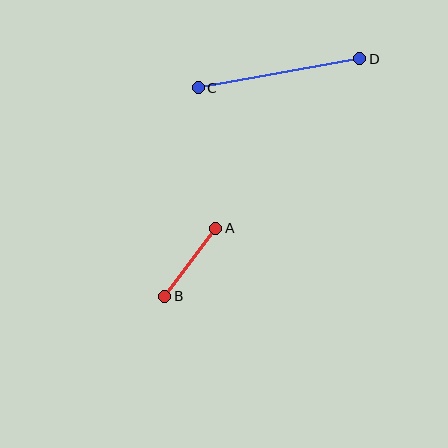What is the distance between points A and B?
The distance is approximately 85 pixels.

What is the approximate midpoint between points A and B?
The midpoint is at approximately (190, 262) pixels.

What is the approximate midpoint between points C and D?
The midpoint is at approximately (279, 73) pixels.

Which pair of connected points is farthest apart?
Points C and D are farthest apart.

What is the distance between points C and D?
The distance is approximately 164 pixels.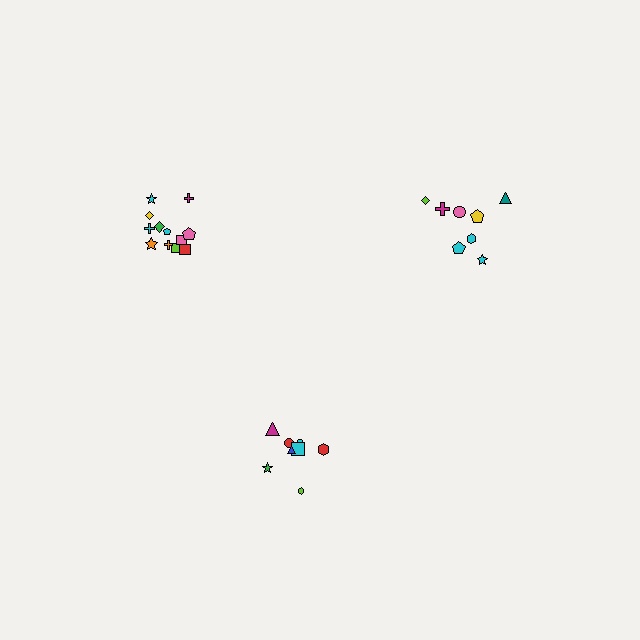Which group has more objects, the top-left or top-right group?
The top-left group.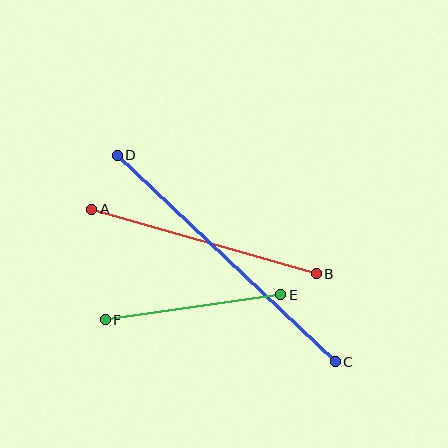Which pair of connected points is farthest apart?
Points C and D are farthest apart.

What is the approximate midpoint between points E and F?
The midpoint is at approximately (193, 307) pixels.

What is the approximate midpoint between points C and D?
The midpoint is at approximately (226, 259) pixels.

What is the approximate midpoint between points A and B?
The midpoint is at approximately (204, 242) pixels.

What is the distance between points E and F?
The distance is approximately 178 pixels.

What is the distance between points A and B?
The distance is approximately 234 pixels.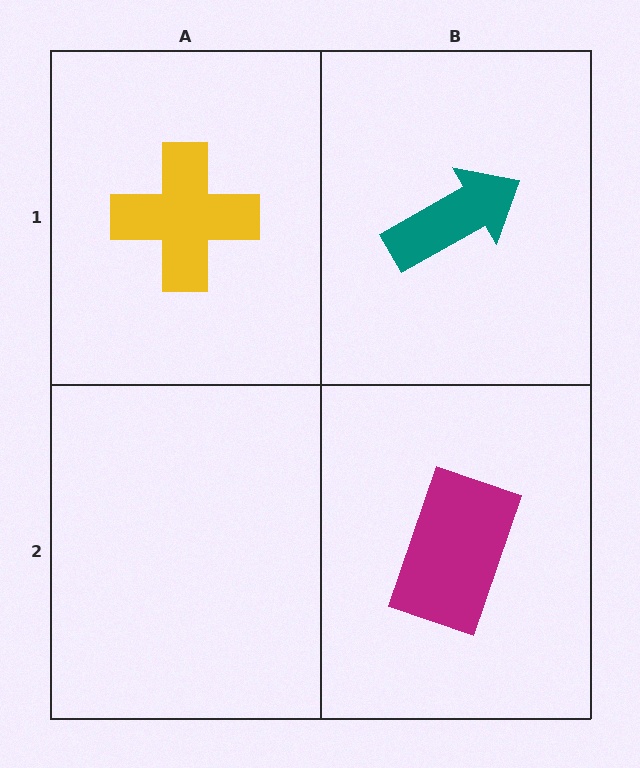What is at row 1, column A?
A yellow cross.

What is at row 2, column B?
A magenta rectangle.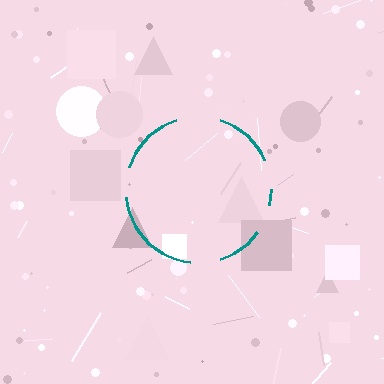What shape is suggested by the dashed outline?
The dashed outline suggests a circle.